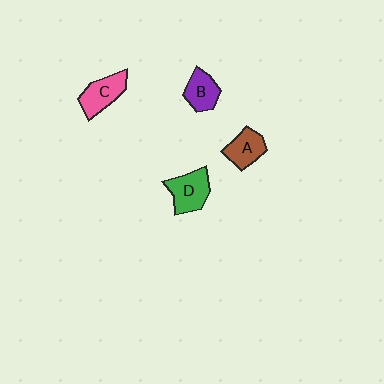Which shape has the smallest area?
Shape B (purple).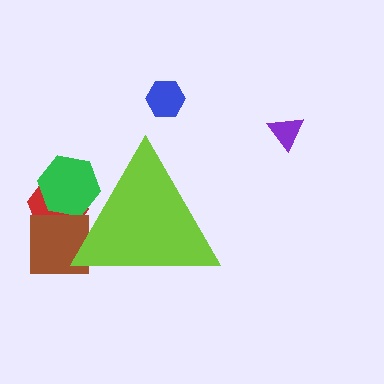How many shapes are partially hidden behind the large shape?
3 shapes are partially hidden.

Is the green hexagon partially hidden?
Yes, the green hexagon is partially hidden behind the lime triangle.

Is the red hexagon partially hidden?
Yes, the red hexagon is partially hidden behind the lime triangle.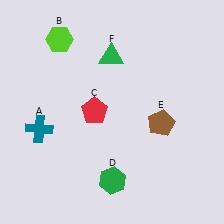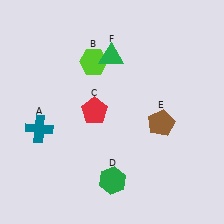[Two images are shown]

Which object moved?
The lime hexagon (B) moved right.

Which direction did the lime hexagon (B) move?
The lime hexagon (B) moved right.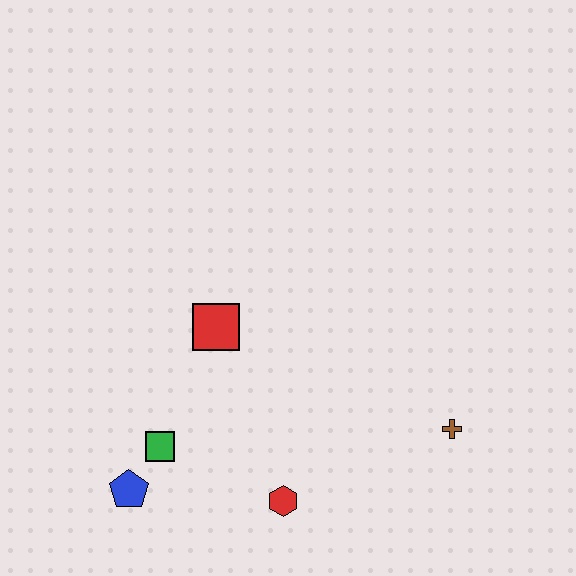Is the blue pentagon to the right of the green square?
No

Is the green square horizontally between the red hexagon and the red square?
No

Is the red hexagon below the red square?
Yes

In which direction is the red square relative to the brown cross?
The red square is to the left of the brown cross.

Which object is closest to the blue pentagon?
The green square is closest to the blue pentagon.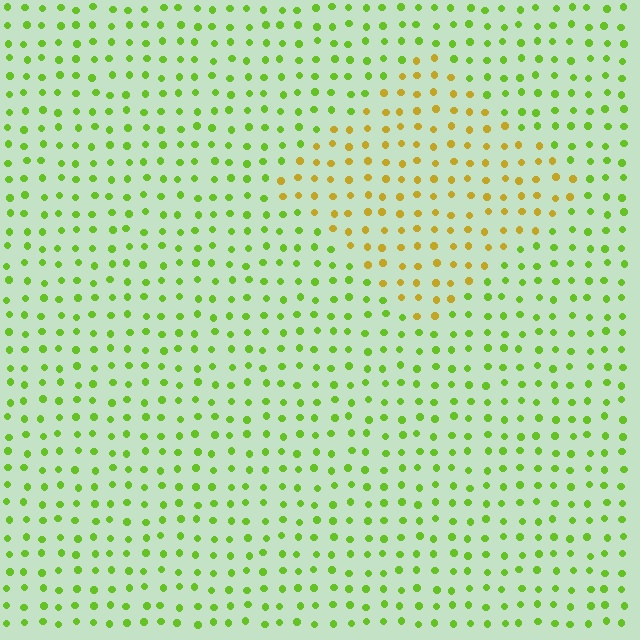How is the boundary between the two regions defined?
The boundary is defined purely by a slight shift in hue (about 47 degrees). Spacing, size, and orientation are identical on both sides.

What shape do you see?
I see a diamond.